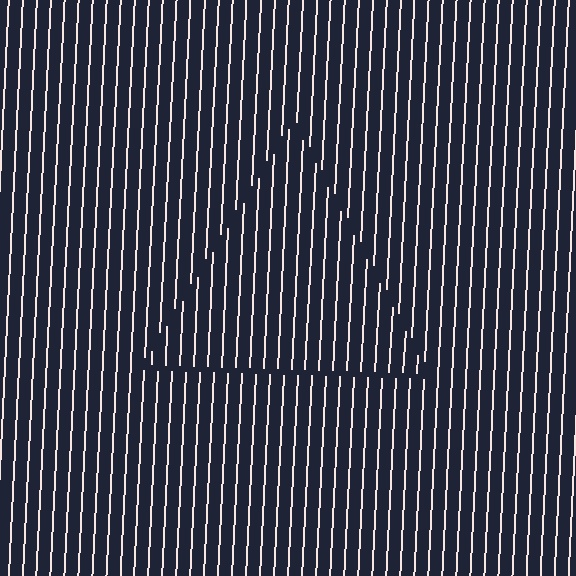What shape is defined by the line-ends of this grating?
An illusory triangle. The interior of the shape contains the same grating, shifted by half a period — the contour is defined by the phase discontinuity where line-ends from the inner and outer gratings abut.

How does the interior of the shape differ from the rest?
The interior of the shape contains the same grating, shifted by half a period — the contour is defined by the phase discontinuity where line-ends from the inner and outer gratings abut.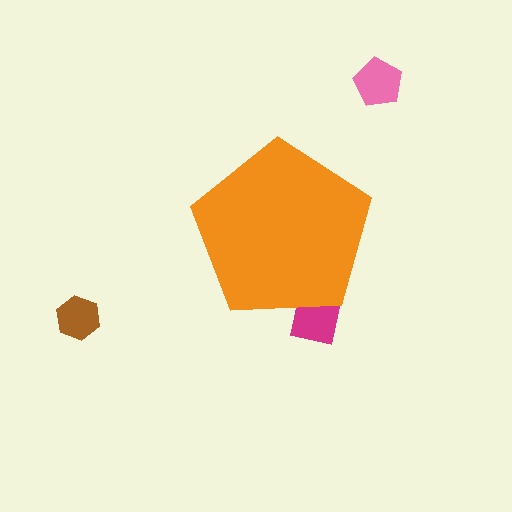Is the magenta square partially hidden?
Yes, the magenta square is partially hidden behind the orange pentagon.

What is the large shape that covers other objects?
An orange pentagon.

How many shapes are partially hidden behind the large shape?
1 shape is partially hidden.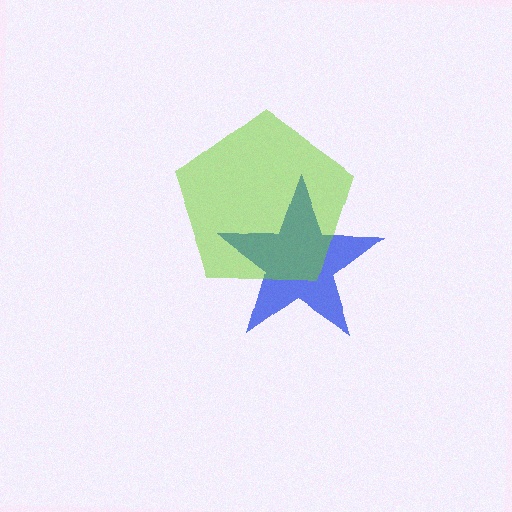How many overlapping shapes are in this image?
There are 2 overlapping shapes in the image.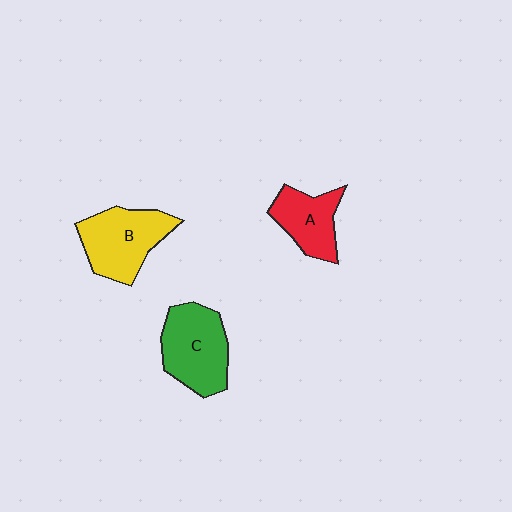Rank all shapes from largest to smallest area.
From largest to smallest: C (green), B (yellow), A (red).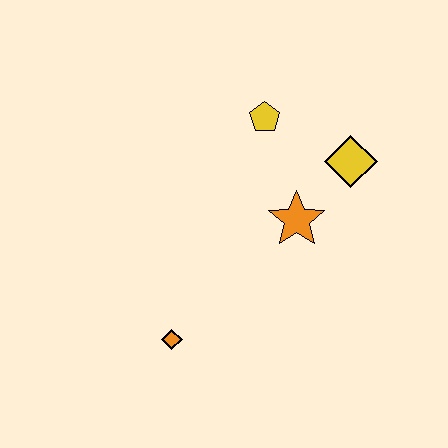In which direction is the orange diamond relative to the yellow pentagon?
The orange diamond is below the yellow pentagon.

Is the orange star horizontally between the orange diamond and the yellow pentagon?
No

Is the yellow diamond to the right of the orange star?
Yes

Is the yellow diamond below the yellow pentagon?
Yes